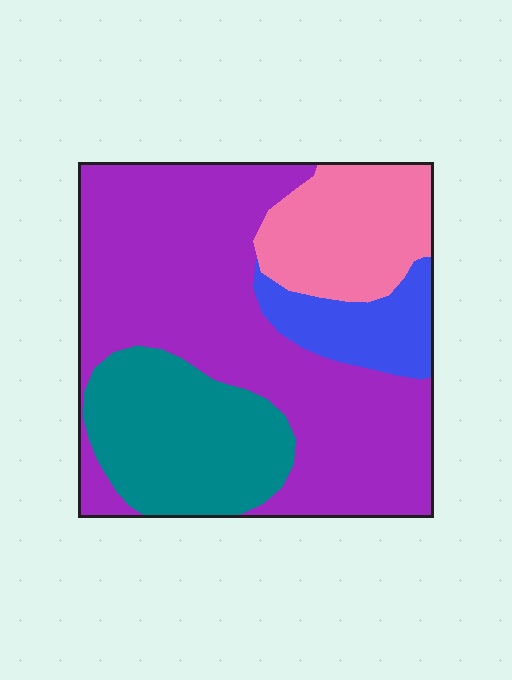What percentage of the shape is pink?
Pink covers 16% of the shape.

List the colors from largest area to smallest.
From largest to smallest: purple, teal, pink, blue.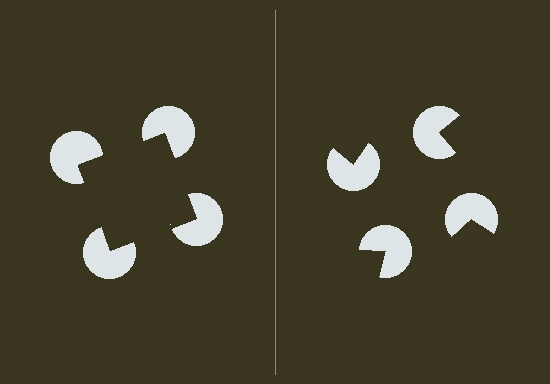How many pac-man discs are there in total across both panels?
8 — 4 on each side.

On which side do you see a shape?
An illusory square appears on the left side. On the right side the wedge cuts are rotated, so no coherent shape forms.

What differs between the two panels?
The pac-man discs are positioned identically on both sides; only the wedge orientations differ. On the left they align to a square; on the right they are misaligned.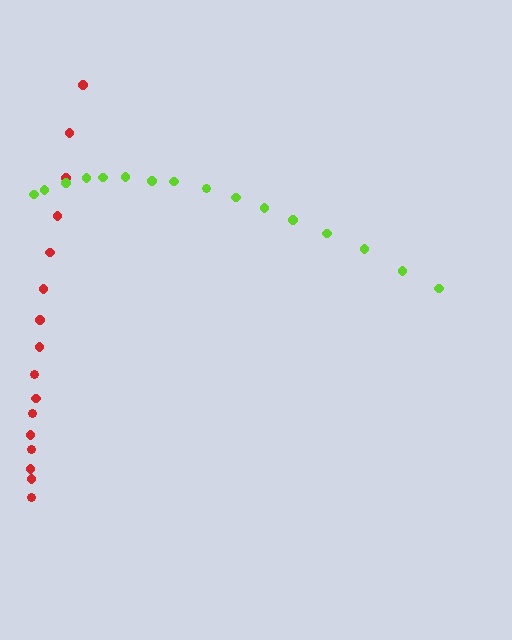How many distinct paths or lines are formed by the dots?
There are 2 distinct paths.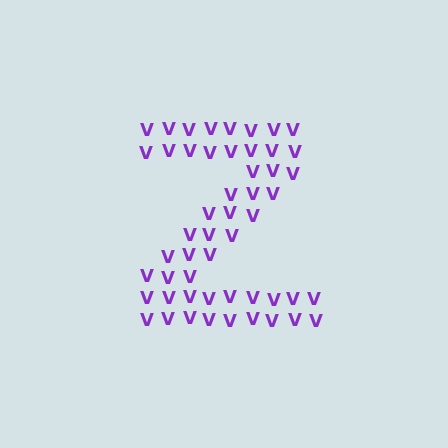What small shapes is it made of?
It is made of small letter V's.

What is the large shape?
The large shape is the letter Z.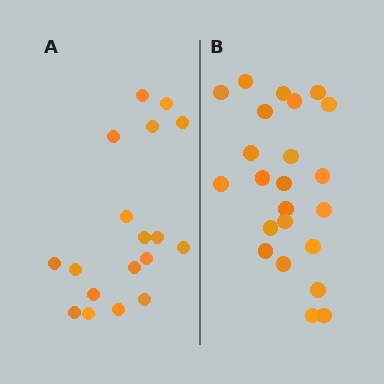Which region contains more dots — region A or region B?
Region B (the right region) has more dots.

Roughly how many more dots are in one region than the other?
Region B has about 5 more dots than region A.